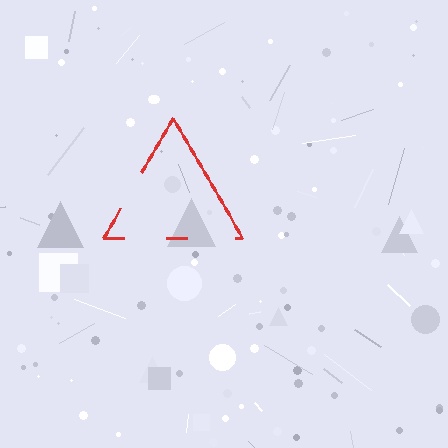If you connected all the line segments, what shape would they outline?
They would outline a triangle.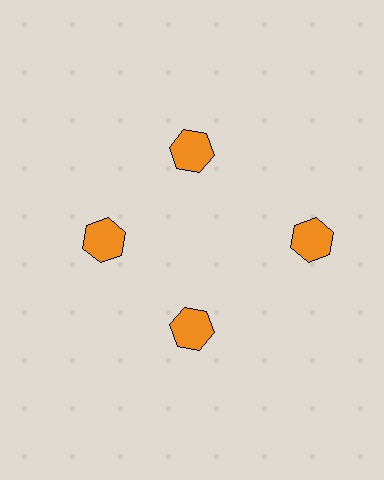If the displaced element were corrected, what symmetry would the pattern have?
It would have 4-fold rotational symmetry — the pattern would map onto itself every 90 degrees.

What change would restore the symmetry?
The symmetry would be restored by moving it inward, back onto the ring so that all 4 hexagons sit at equal angles and equal distance from the center.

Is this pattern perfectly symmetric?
No. The 4 orange hexagons are arranged in a ring, but one element near the 3 o'clock position is pushed outward from the center, breaking the 4-fold rotational symmetry.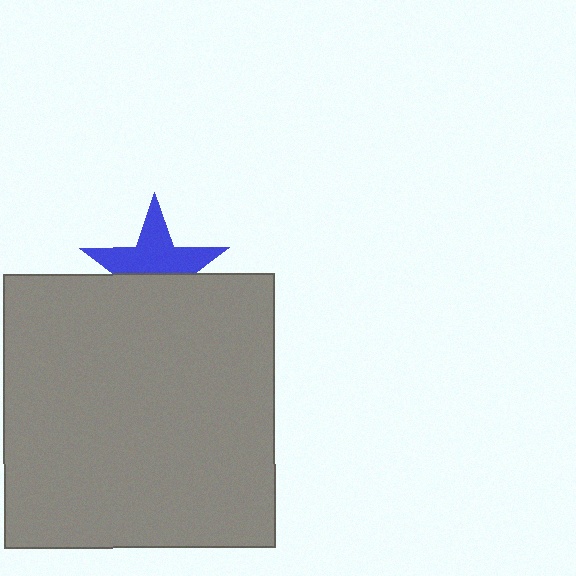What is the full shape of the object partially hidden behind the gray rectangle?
The partially hidden object is a blue star.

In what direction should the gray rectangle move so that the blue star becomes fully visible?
The gray rectangle should move down. That is the shortest direction to clear the overlap and leave the blue star fully visible.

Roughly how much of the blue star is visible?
About half of it is visible (roughly 56%).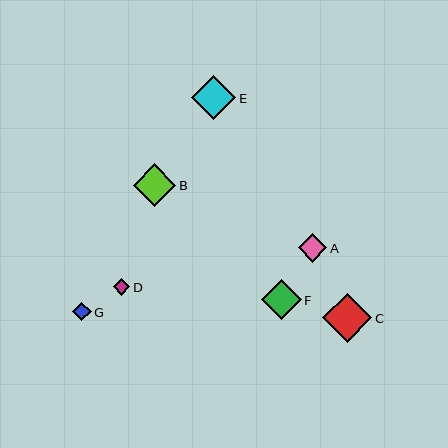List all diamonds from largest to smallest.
From largest to smallest: C, E, B, F, A, G, D.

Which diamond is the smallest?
Diamond D is the smallest with a size of approximately 16 pixels.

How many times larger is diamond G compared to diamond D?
Diamond G is approximately 1.1 times the size of diamond D.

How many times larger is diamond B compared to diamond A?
Diamond B is approximately 1.5 times the size of diamond A.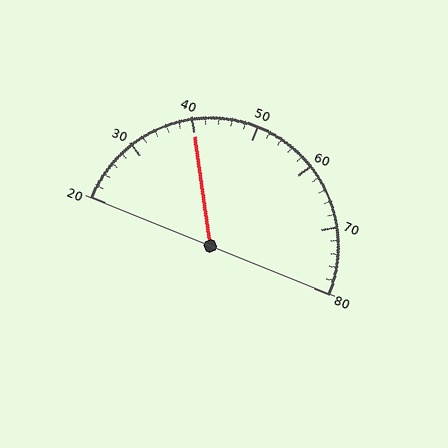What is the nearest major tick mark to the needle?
The nearest major tick mark is 40.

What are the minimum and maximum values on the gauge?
The gauge ranges from 20 to 80.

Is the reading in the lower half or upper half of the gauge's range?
The reading is in the lower half of the range (20 to 80).